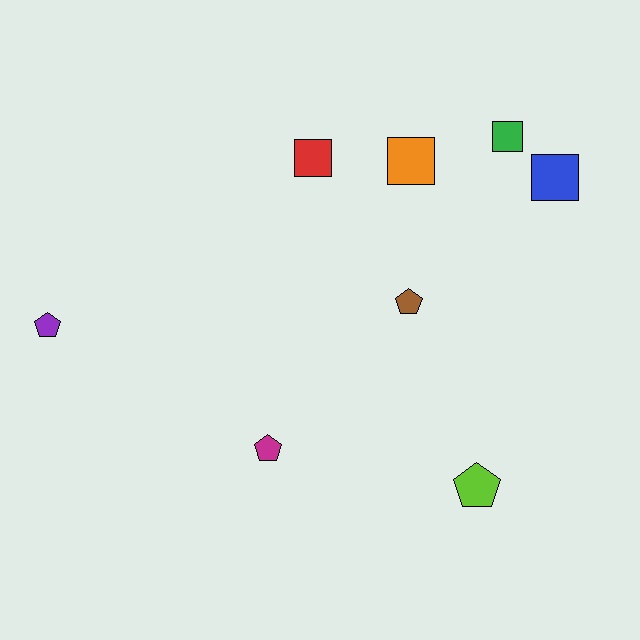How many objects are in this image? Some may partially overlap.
There are 8 objects.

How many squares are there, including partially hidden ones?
There are 4 squares.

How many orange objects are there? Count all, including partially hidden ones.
There is 1 orange object.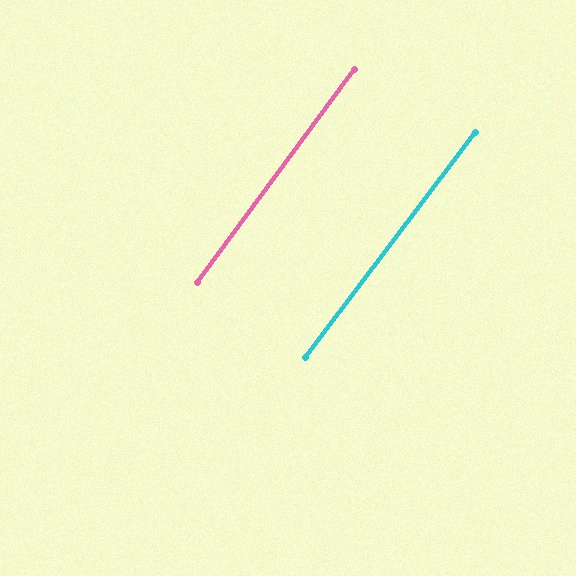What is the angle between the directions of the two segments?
Approximately 1 degree.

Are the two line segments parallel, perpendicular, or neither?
Parallel — their directions differ by only 0.7°.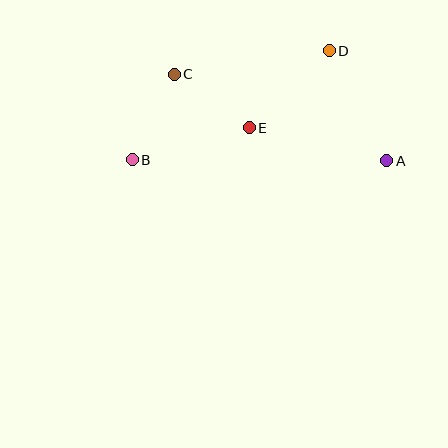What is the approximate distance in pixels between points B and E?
The distance between B and E is approximately 121 pixels.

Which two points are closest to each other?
Points C and E are closest to each other.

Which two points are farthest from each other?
Points A and B are farthest from each other.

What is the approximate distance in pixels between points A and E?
The distance between A and E is approximately 142 pixels.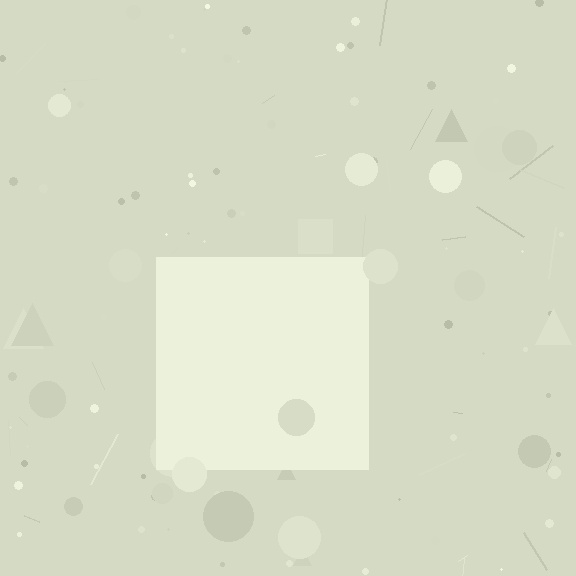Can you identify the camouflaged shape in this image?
The camouflaged shape is a square.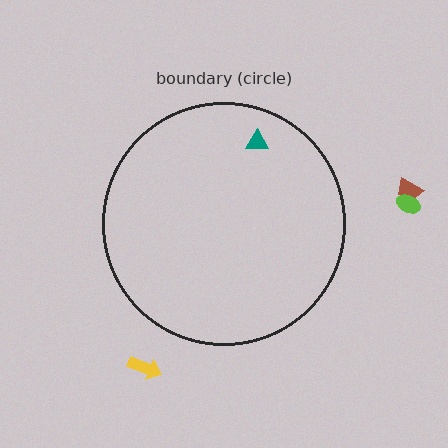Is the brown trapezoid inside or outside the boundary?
Outside.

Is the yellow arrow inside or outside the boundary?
Outside.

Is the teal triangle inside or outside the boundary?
Inside.